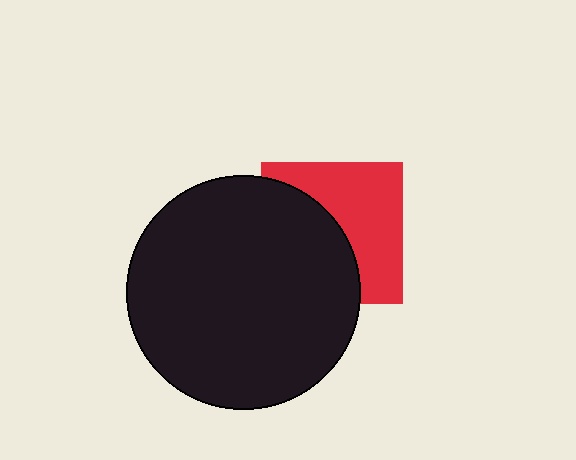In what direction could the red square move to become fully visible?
The red square could move right. That would shift it out from behind the black circle entirely.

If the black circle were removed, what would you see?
You would see the complete red square.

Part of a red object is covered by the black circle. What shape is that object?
It is a square.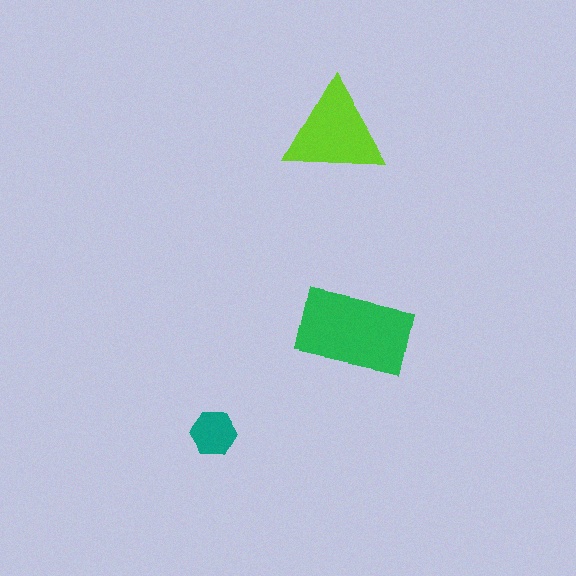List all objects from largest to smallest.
The green rectangle, the lime triangle, the teal hexagon.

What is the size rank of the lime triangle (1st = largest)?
2nd.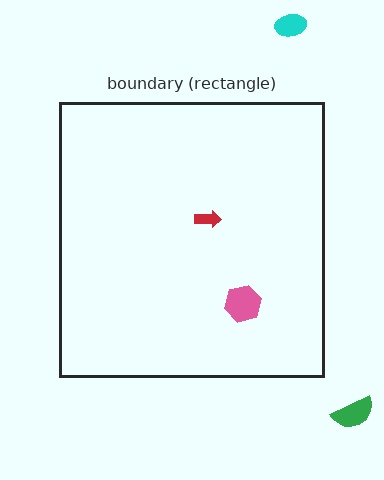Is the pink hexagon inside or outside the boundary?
Inside.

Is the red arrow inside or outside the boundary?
Inside.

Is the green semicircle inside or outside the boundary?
Outside.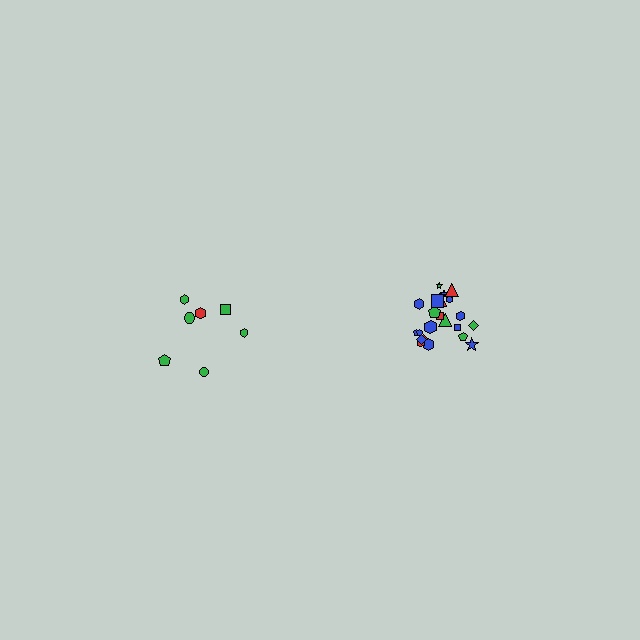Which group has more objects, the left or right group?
The right group.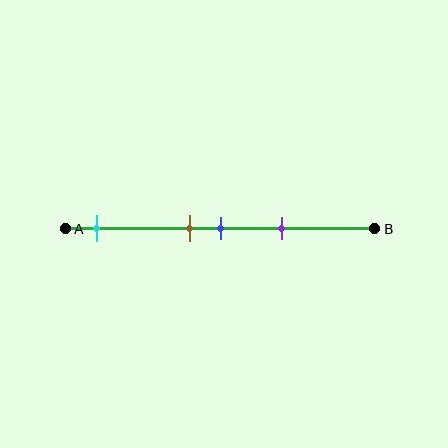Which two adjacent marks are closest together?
The brown and blue marks are the closest adjacent pair.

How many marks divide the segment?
There are 4 marks dividing the segment.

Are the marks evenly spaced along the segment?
No, the marks are not evenly spaced.